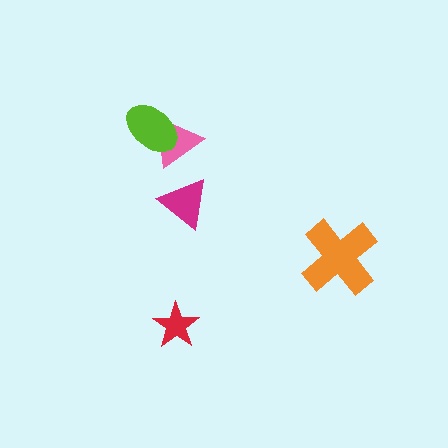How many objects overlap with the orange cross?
0 objects overlap with the orange cross.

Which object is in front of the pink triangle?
The lime ellipse is in front of the pink triangle.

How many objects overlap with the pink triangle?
1 object overlaps with the pink triangle.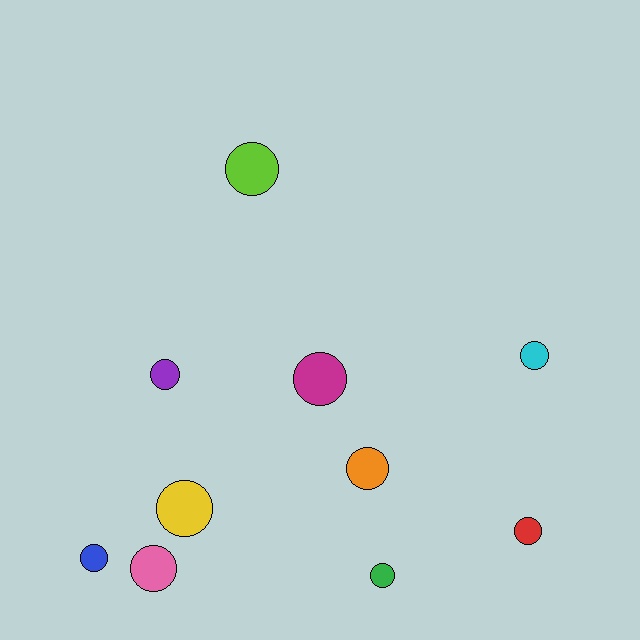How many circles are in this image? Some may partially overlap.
There are 10 circles.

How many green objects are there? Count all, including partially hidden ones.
There is 1 green object.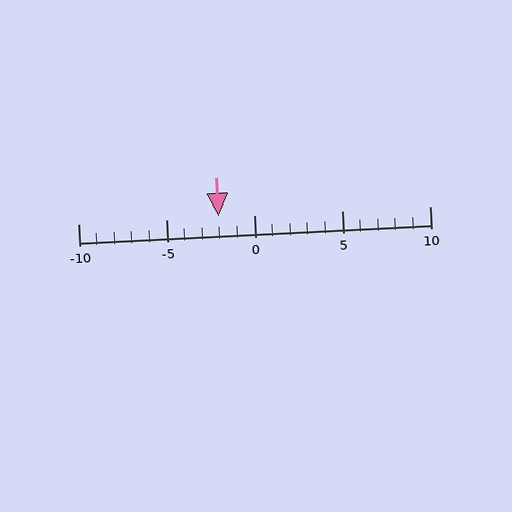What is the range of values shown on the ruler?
The ruler shows values from -10 to 10.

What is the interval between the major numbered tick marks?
The major tick marks are spaced 5 units apart.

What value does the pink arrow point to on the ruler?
The pink arrow points to approximately -2.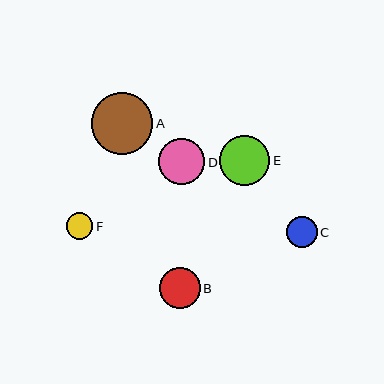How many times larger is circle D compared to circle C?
Circle D is approximately 1.5 times the size of circle C.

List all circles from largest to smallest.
From largest to smallest: A, E, D, B, C, F.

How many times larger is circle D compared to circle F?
Circle D is approximately 1.7 times the size of circle F.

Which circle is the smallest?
Circle F is the smallest with a size of approximately 26 pixels.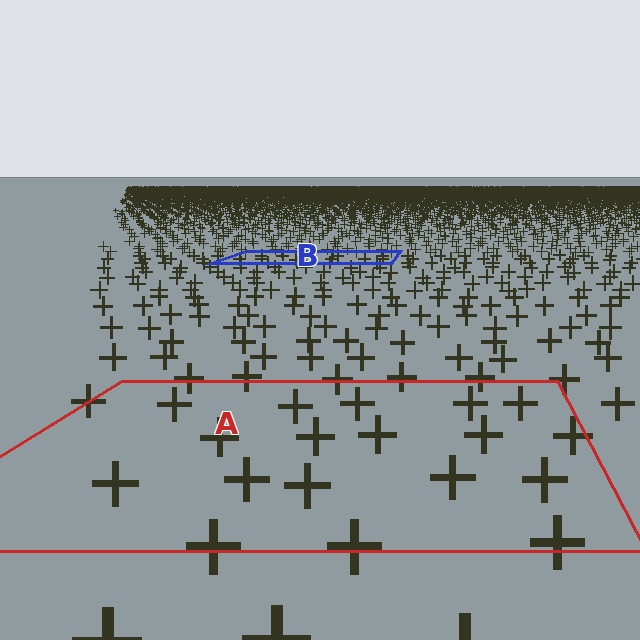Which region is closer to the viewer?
Region A is closer. The texture elements there are larger and more spread out.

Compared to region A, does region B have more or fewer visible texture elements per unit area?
Region B has more texture elements per unit area — they are packed more densely because it is farther away.